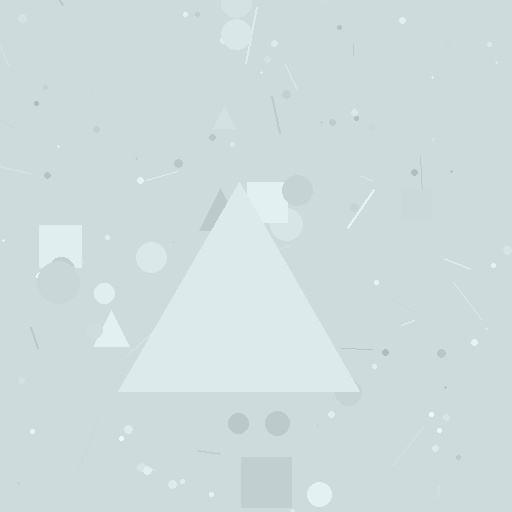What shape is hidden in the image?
A triangle is hidden in the image.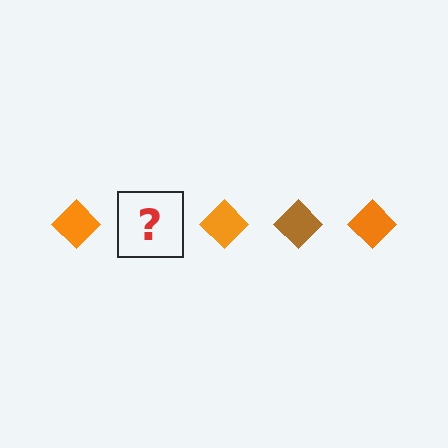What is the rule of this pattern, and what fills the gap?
The rule is that the pattern cycles through orange, brown diamonds. The gap should be filled with a brown diamond.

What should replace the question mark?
The question mark should be replaced with a brown diamond.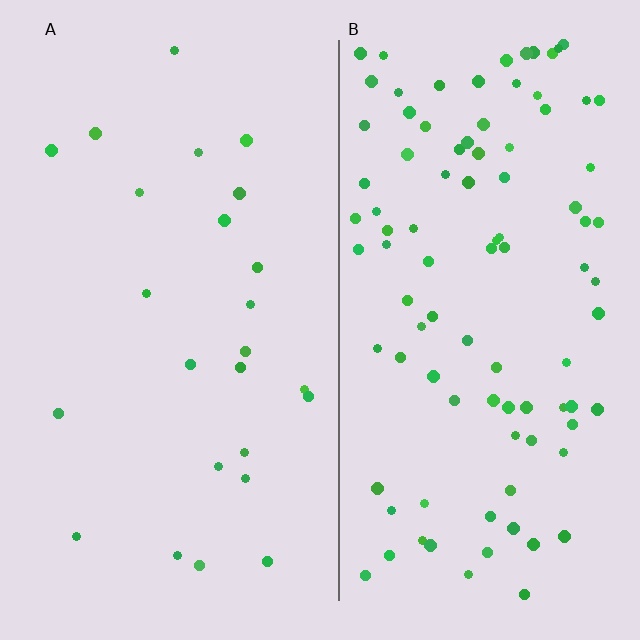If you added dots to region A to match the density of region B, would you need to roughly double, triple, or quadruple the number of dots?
Approximately quadruple.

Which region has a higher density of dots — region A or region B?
B (the right).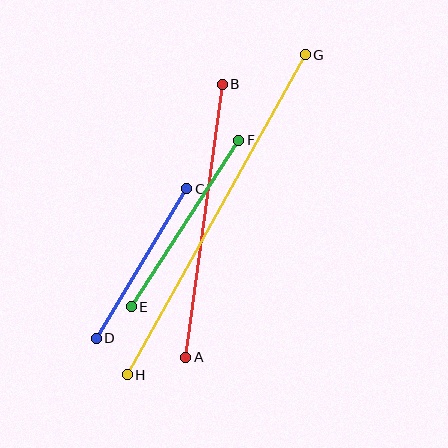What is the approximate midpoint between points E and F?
The midpoint is at approximately (185, 224) pixels.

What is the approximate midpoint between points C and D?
The midpoint is at approximately (141, 264) pixels.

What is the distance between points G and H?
The distance is approximately 366 pixels.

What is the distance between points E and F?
The distance is approximately 198 pixels.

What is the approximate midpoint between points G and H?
The midpoint is at approximately (216, 215) pixels.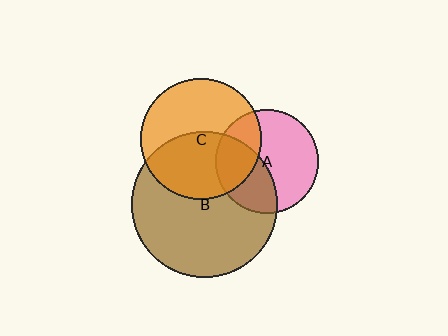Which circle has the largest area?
Circle B (brown).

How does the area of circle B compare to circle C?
Approximately 1.5 times.